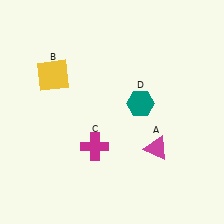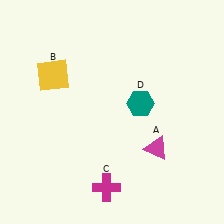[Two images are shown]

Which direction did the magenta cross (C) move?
The magenta cross (C) moved down.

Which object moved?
The magenta cross (C) moved down.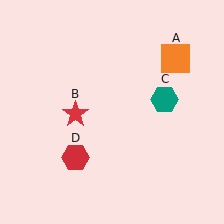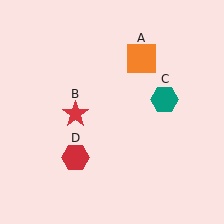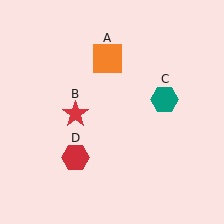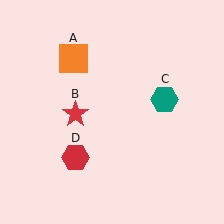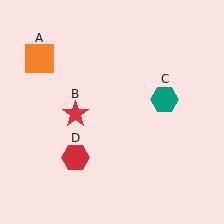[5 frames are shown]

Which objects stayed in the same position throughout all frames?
Red star (object B) and teal hexagon (object C) and red hexagon (object D) remained stationary.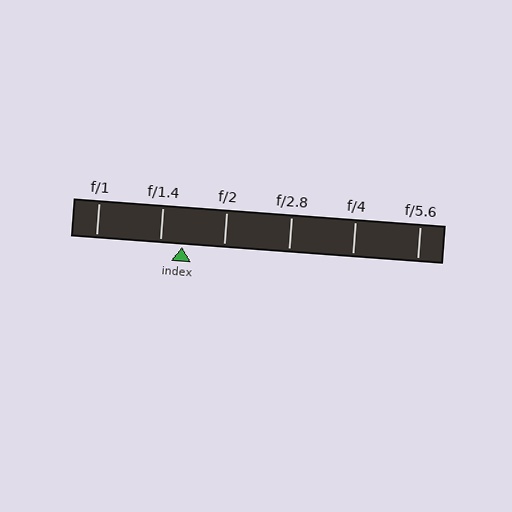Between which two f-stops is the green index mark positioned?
The index mark is between f/1.4 and f/2.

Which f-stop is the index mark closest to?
The index mark is closest to f/1.4.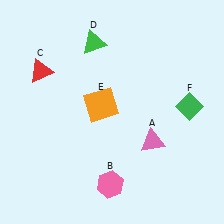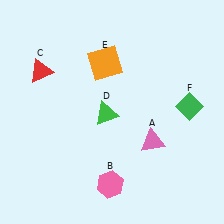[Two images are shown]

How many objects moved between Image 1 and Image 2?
2 objects moved between the two images.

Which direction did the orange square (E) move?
The orange square (E) moved up.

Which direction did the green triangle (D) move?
The green triangle (D) moved down.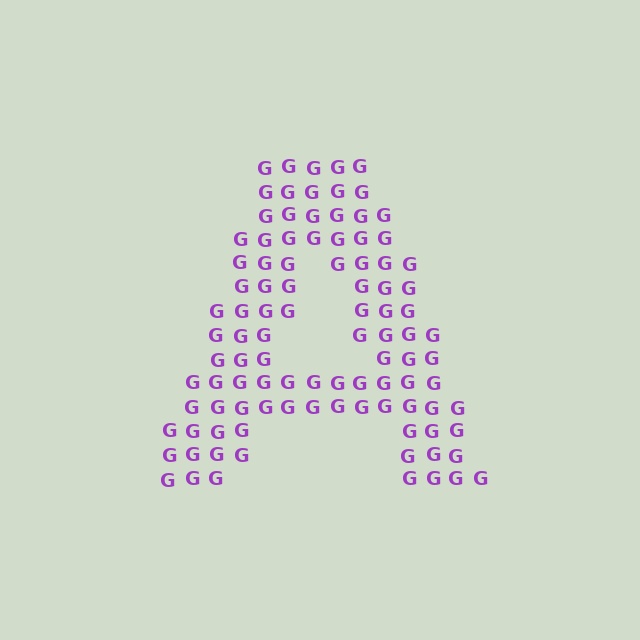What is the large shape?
The large shape is the letter A.